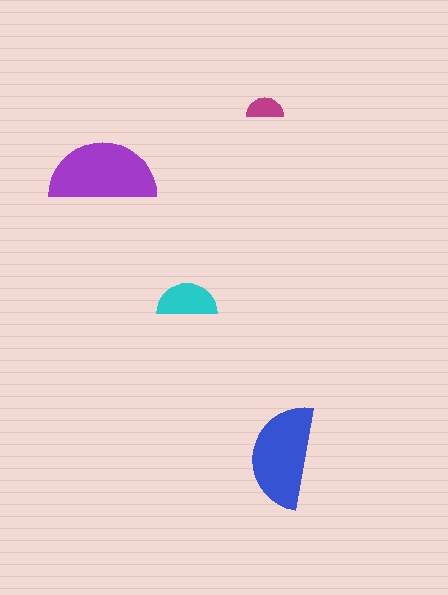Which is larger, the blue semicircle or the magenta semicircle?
The blue one.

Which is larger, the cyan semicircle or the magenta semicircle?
The cyan one.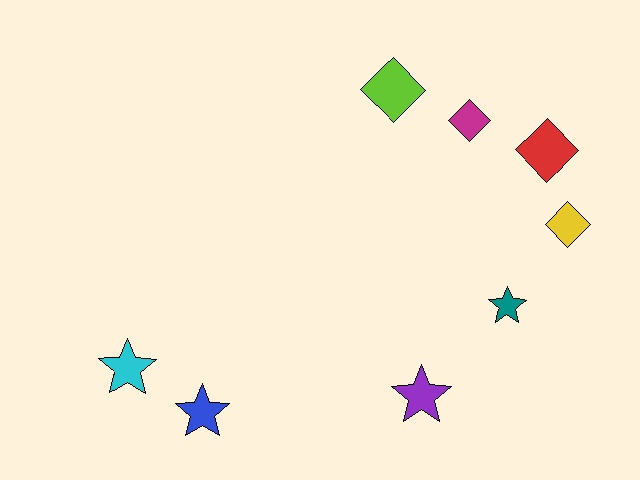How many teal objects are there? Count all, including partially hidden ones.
There is 1 teal object.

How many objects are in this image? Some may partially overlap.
There are 8 objects.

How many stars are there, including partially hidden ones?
There are 4 stars.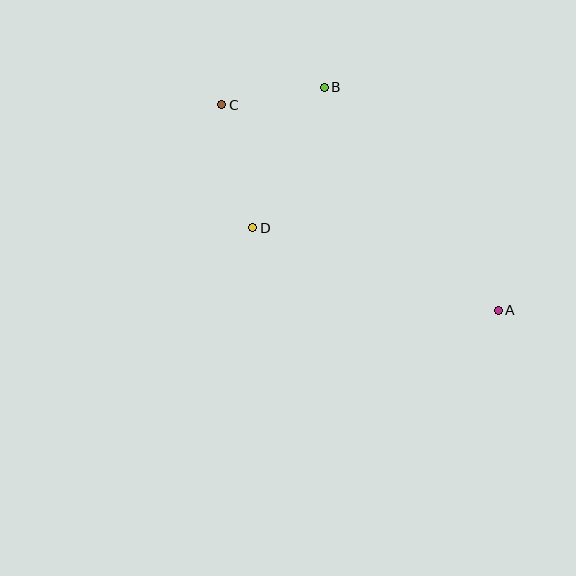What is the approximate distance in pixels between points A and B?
The distance between A and B is approximately 283 pixels.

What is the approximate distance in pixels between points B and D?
The distance between B and D is approximately 158 pixels.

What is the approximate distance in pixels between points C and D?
The distance between C and D is approximately 127 pixels.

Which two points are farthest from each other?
Points A and C are farthest from each other.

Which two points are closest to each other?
Points B and C are closest to each other.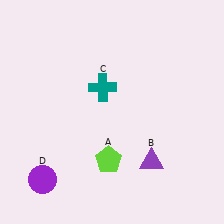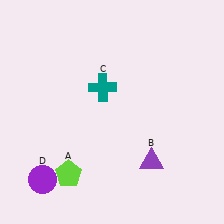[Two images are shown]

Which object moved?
The lime pentagon (A) moved left.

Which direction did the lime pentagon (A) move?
The lime pentagon (A) moved left.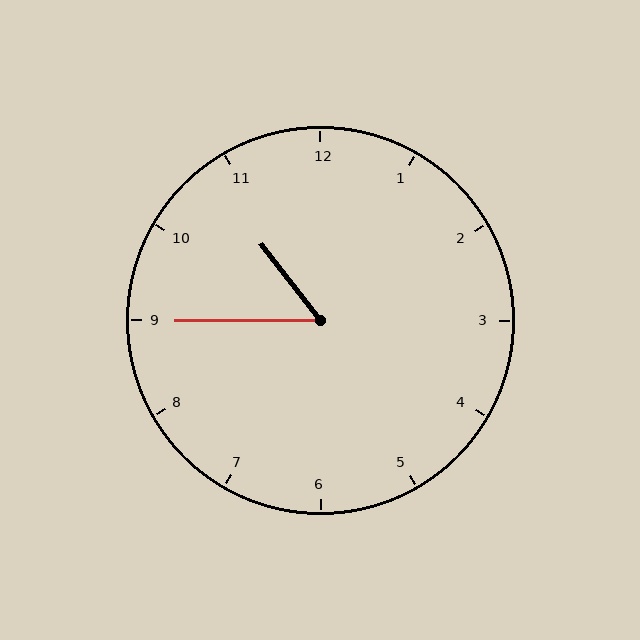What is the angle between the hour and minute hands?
Approximately 52 degrees.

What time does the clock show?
10:45.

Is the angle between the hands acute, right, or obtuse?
It is acute.